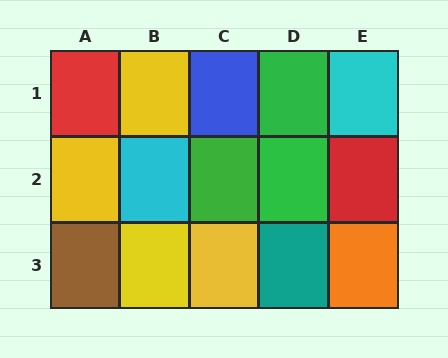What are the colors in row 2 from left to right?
Yellow, cyan, green, green, red.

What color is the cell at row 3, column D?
Teal.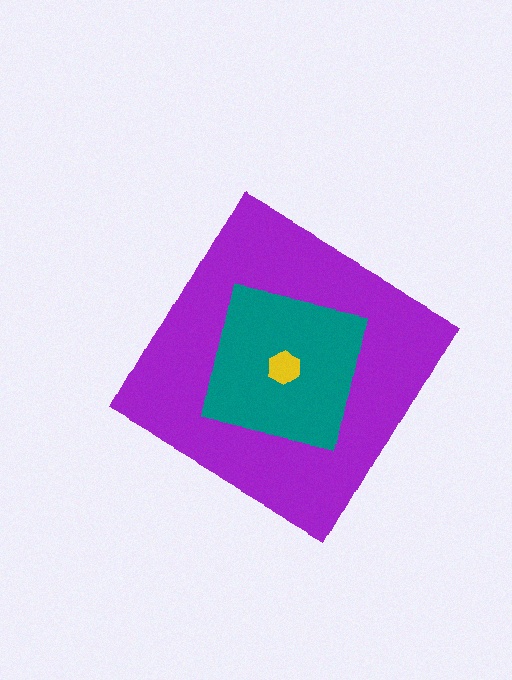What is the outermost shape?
The purple diamond.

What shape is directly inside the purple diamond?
The teal square.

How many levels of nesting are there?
3.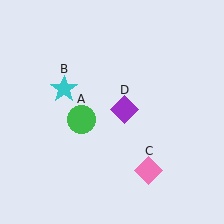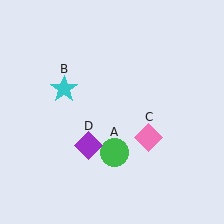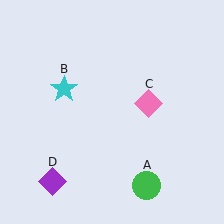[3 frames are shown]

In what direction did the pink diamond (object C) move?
The pink diamond (object C) moved up.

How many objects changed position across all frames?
3 objects changed position: green circle (object A), pink diamond (object C), purple diamond (object D).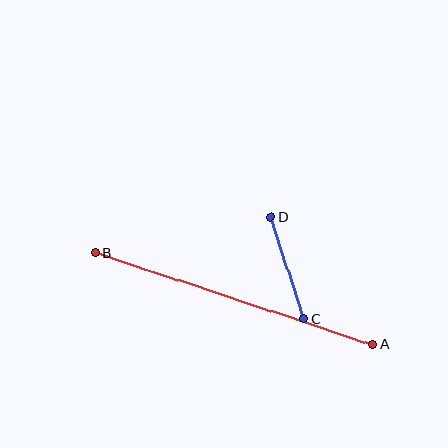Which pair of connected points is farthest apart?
Points A and B are farthest apart.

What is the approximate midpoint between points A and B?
The midpoint is at approximately (234, 299) pixels.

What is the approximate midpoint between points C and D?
The midpoint is at approximately (287, 268) pixels.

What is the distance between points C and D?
The distance is approximately 107 pixels.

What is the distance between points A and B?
The distance is approximately 292 pixels.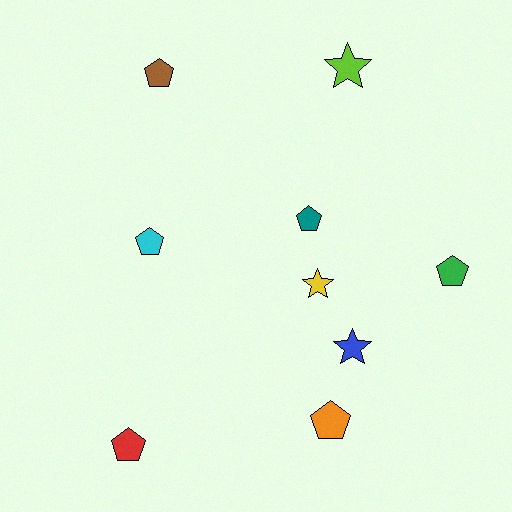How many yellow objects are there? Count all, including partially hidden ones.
There is 1 yellow object.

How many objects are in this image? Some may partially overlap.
There are 9 objects.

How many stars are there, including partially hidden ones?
There are 3 stars.